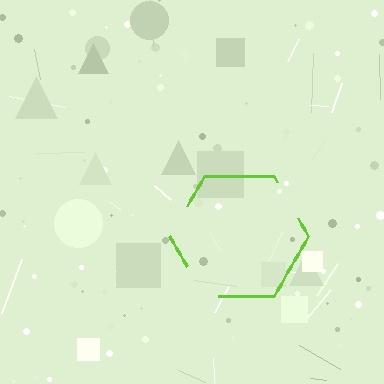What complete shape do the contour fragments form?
The contour fragments form a hexagon.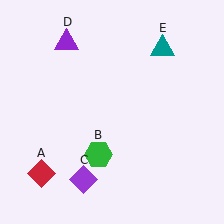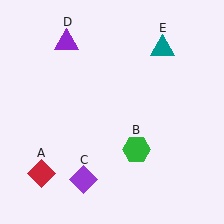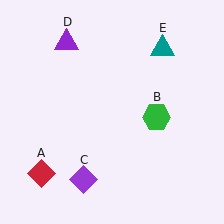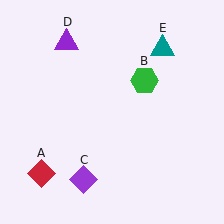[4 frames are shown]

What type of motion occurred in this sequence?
The green hexagon (object B) rotated counterclockwise around the center of the scene.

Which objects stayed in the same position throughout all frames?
Red diamond (object A) and purple diamond (object C) and purple triangle (object D) and teal triangle (object E) remained stationary.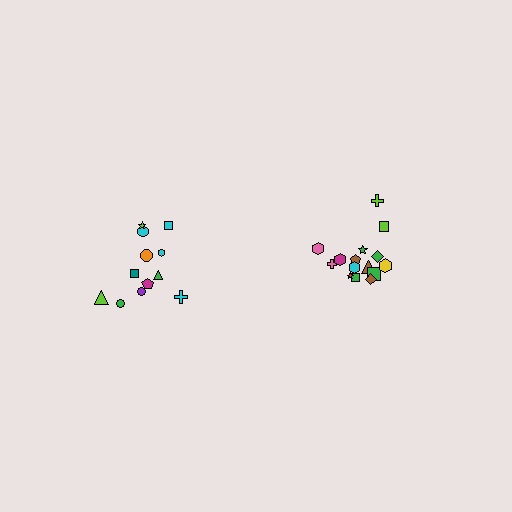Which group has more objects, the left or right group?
The right group.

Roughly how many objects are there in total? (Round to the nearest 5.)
Roughly 25 objects in total.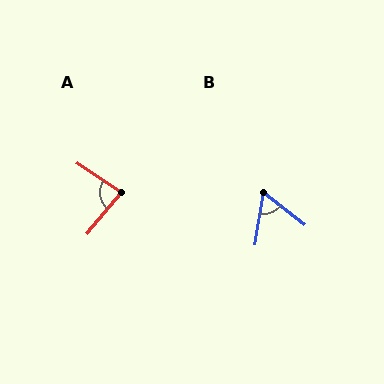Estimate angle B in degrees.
Approximately 62 degrees.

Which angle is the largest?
A, at approximately 83 degrees.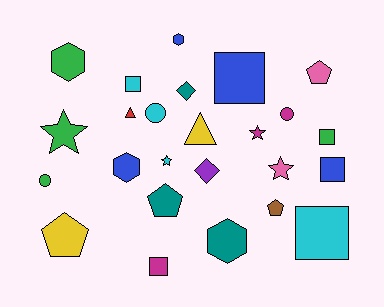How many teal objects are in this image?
There are 3 teal objects.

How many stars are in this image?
There are 4 stars.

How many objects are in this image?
There are 25 objects.